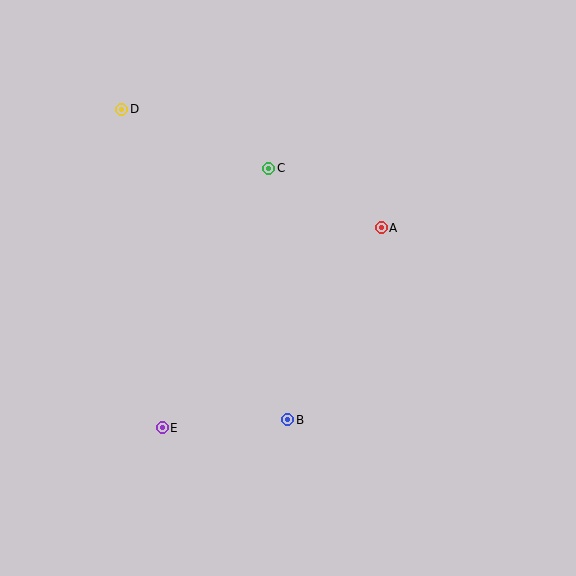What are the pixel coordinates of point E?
Point E is at (162, 428).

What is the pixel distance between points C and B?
The distance between C and B is 252 pixels.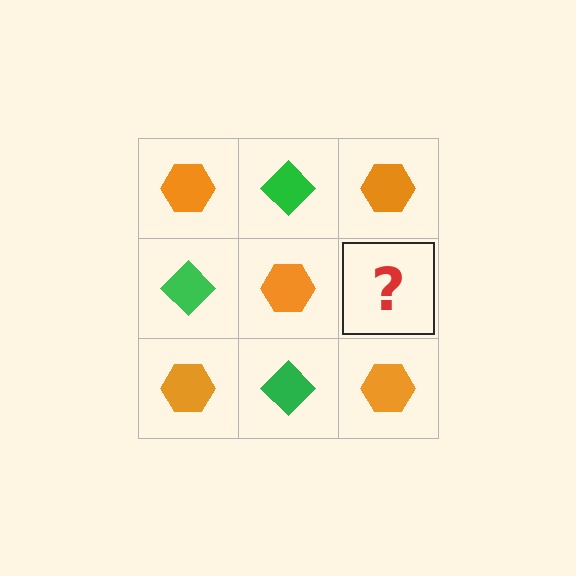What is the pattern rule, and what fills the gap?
The rule is that it alternates orange hexagon and green diamond in a checkerboard pattern. The gap should be filled with a green diamond.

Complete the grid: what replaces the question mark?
The question mark should be replaced with a green diamond.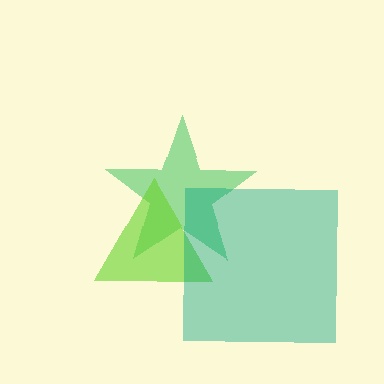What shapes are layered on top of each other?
The layered shapes are: a green star, a lime triangle, a teal square.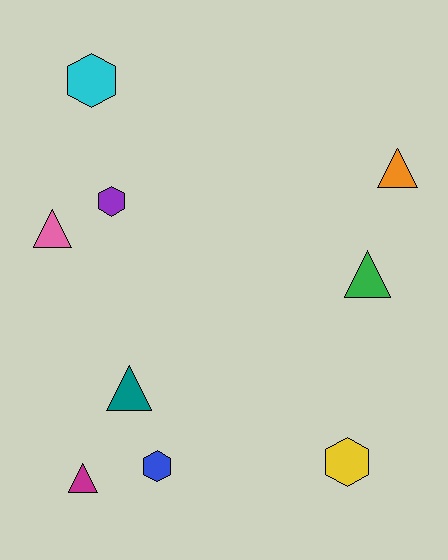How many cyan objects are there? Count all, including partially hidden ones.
There is 1 cyan object.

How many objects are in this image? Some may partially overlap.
There are 9 objects.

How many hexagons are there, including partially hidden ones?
There are 4 hexagons.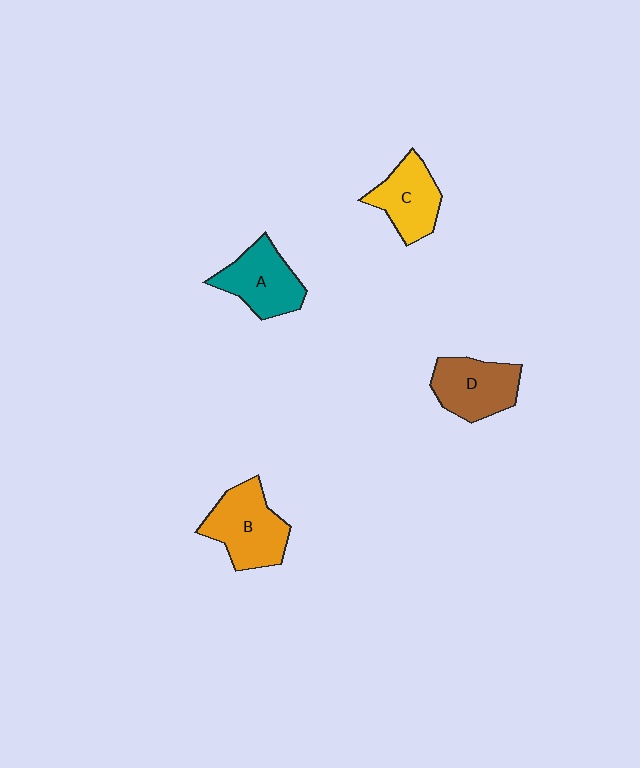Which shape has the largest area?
Shape B (orange).